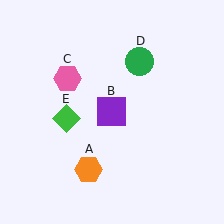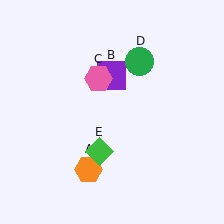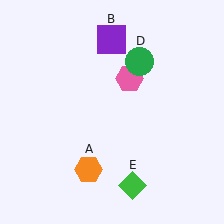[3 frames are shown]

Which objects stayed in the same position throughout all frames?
Orange hexagon (object A) and green circle (object D) remained stationary.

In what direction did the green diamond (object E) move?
The green diamond (object E) moved down and to the right.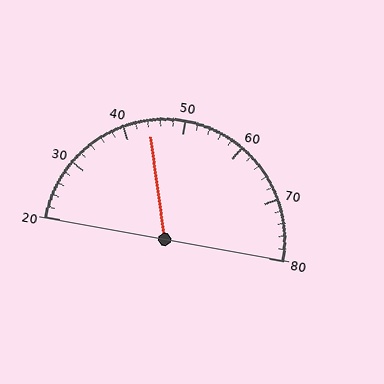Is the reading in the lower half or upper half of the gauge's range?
The reading is in the lower half of the range (20 to 80).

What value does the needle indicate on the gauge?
The needle indicates approximately 44.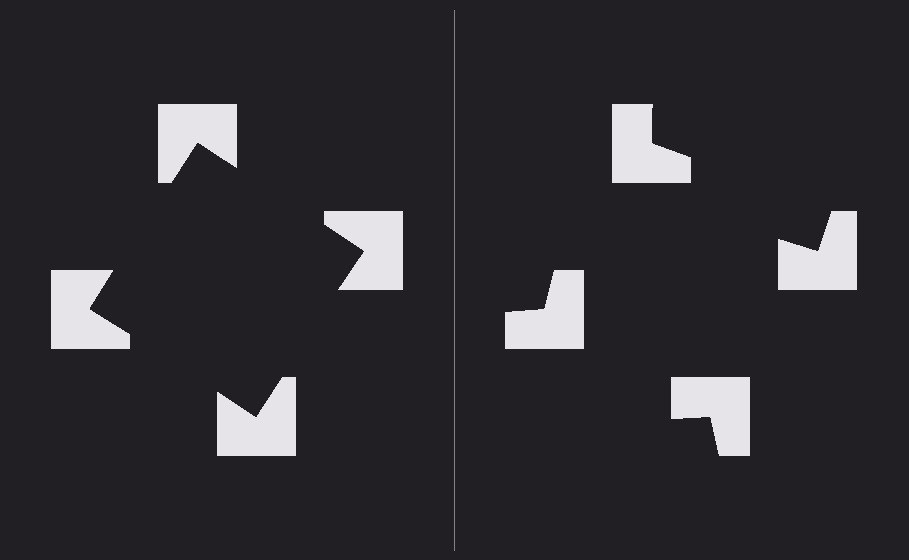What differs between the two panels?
The notched squares are positioned identically on both sides; only the wedge orientations differ. On the left they align to a square; on the right they are misaligned.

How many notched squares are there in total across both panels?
8 — 4 on each side.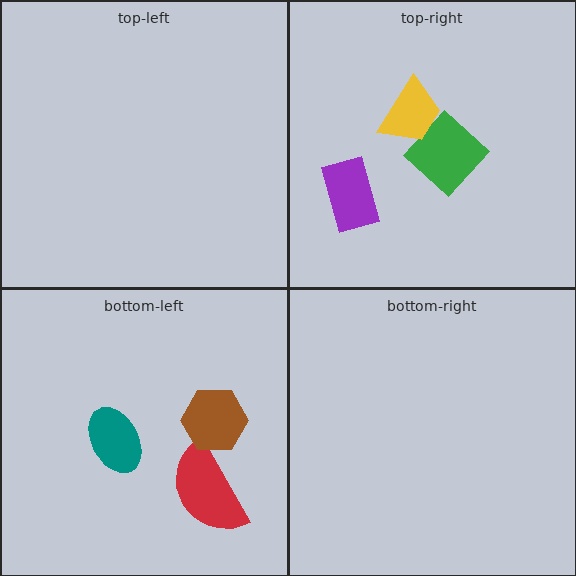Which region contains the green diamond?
The top-right region.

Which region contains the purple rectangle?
The top-right region.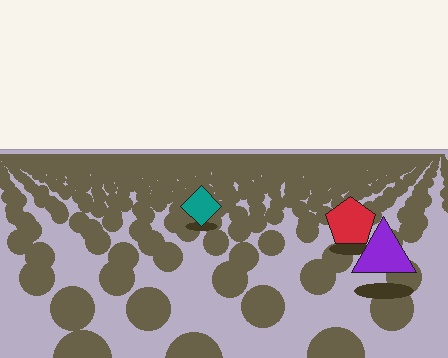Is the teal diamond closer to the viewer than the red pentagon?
No. The red pentagon is closer — you can tell from the texture gradient: the ground texture is coarser near it.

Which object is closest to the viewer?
The purple triangle is closest. The texture marks near it are larger and more spread out.